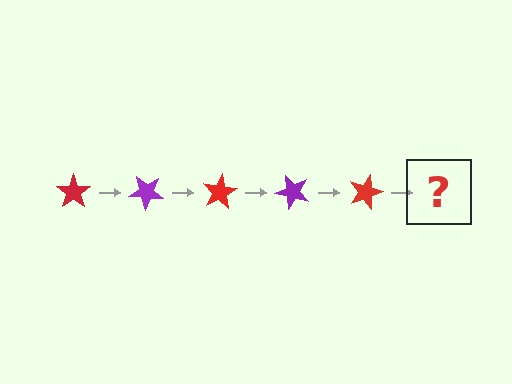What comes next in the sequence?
The next element should be a purple star, rotated 200 degrees from the start.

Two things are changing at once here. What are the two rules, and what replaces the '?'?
The two rules are that it rotates 40 degrees each step and the color cycles through red and purple. The '?' should be a purple star, rotated 200 degrees from the start.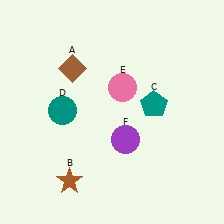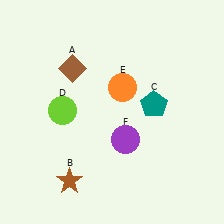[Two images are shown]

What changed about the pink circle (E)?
In Image 1, E is pink. In Image 2, it changed to orange.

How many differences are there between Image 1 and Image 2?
There are 2 differences between the two images.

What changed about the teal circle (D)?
In Image 1, D is teal. In Image 2, it changed to lime.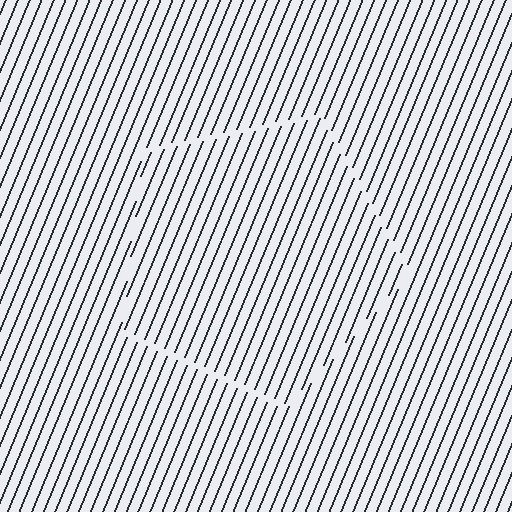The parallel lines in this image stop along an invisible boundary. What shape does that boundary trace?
An illusory pentagon. The interior of the shape contains the same grating, shifted by half a period — the contour is defined by the phase discontinuity where line-ends from the inner and outer gratings abut.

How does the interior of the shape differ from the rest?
The interior of the shape contains the same grating, shifted by half a period — the contour is defined by the phase discontinuity where line-ends from the inner and outer gratings abut.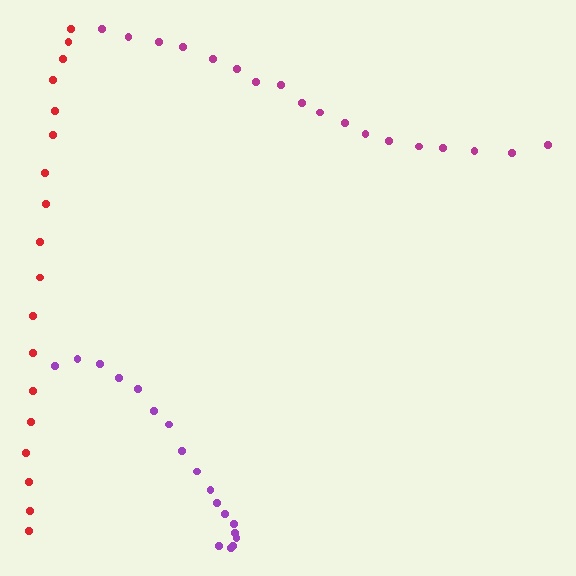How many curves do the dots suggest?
There are 3 distinct paths.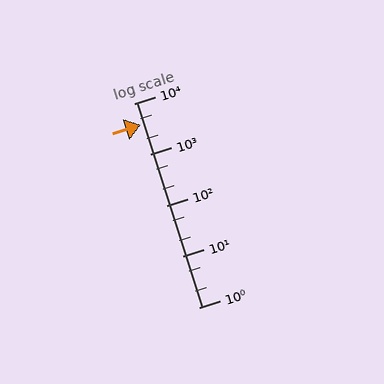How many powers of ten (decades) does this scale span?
The scale spans 4 decades, from 1 to 10000.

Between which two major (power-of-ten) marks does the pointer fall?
The pointer is between 1000 and 10000.